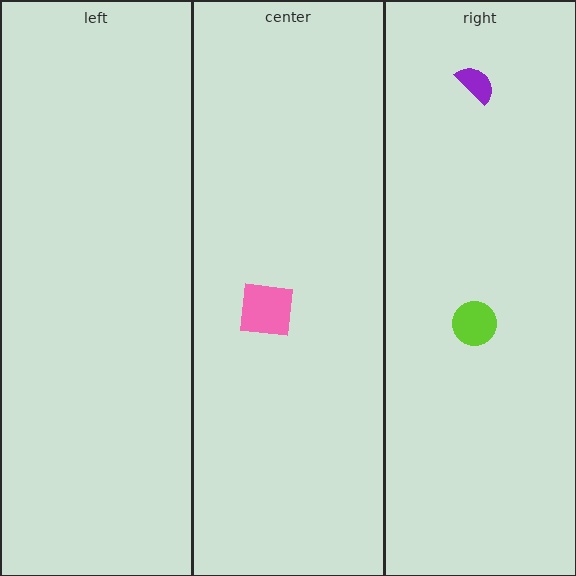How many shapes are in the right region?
2.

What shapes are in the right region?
The purple semicircle, the lime circle.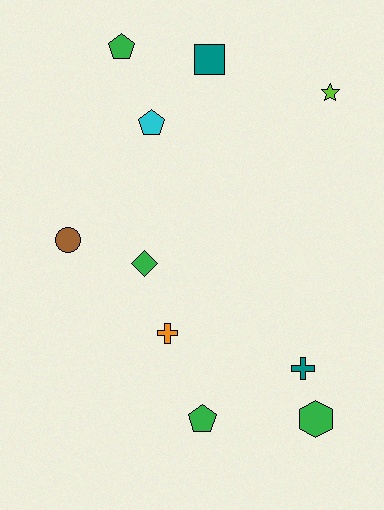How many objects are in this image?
There are 10 objects.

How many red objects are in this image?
There are no red objects.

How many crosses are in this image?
There are 2 crosses.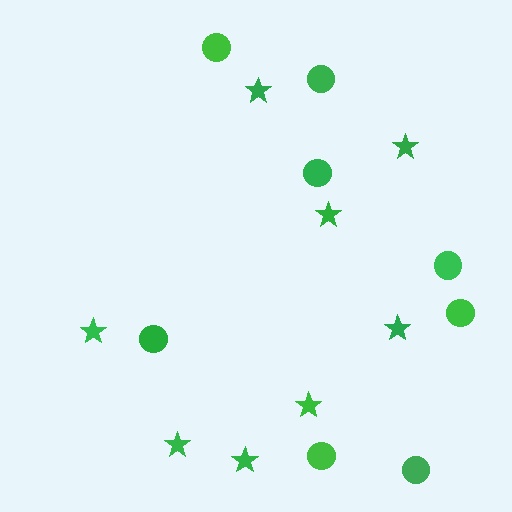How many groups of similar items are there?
There are 2 groups: one group of circles (8) and one group of stars (8).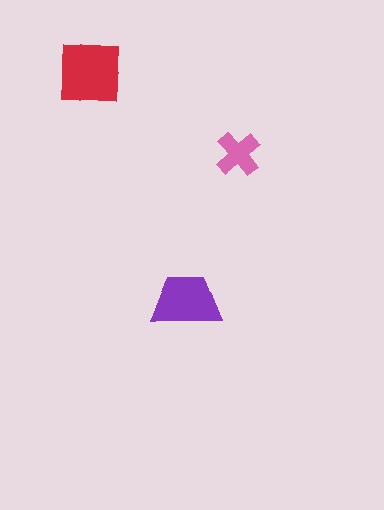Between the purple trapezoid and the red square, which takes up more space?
The red square.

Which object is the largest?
The red square.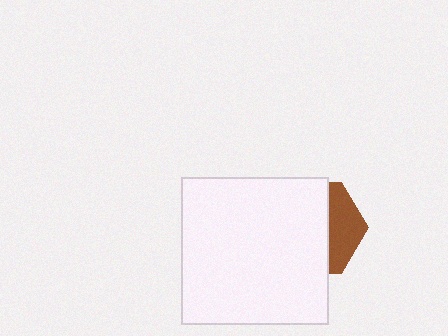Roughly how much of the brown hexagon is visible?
A small part of it is visible (roughly 32%).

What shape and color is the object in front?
The object in front is a white square.